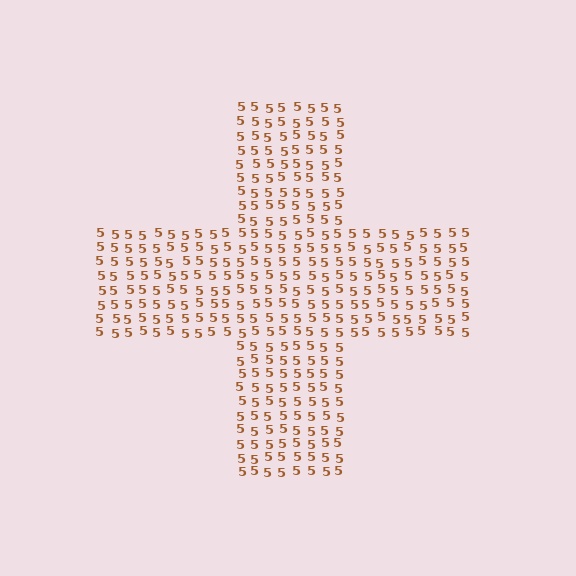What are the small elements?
The small elements are digit 5's.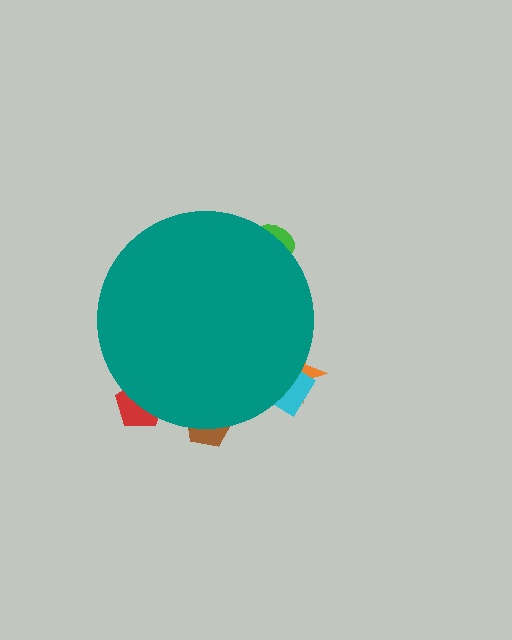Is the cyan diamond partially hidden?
Yes, the cyan diamond is partially hidden behind the teal circle.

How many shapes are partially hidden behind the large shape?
5 shapes are partially hidden.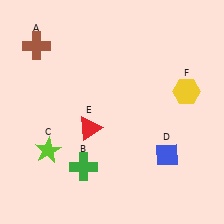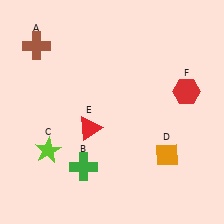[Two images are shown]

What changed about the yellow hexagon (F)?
In Image 1, F is yellow. In Image 2, it changed to red.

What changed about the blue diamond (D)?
In Image 1, D is blue. In Image 2, it changed to orange.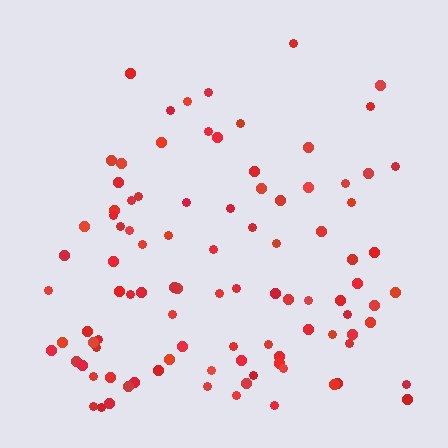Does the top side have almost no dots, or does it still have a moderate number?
Still a moderate number, just noticeably fewer than the bottom.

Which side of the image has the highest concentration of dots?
The bottom.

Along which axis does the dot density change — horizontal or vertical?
Vertical.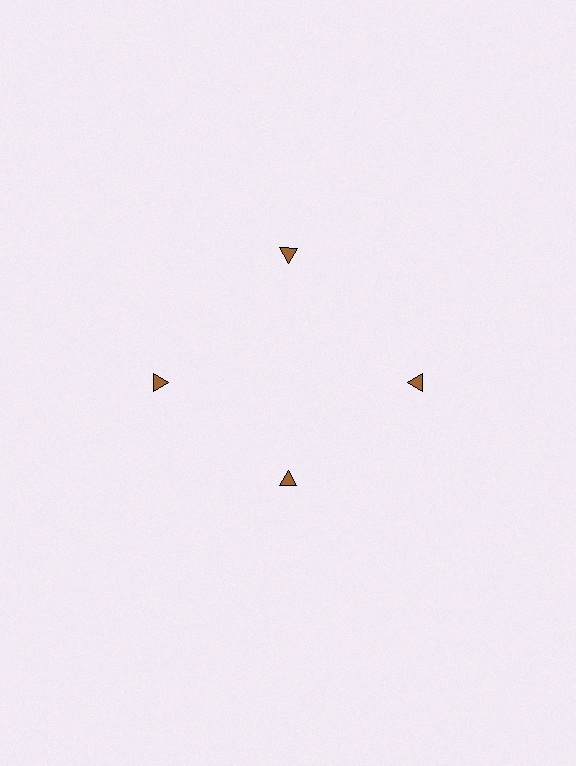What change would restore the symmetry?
The symmetry would be restored by moving it outward, back onto the ring so that all 4 triangles sit at equal angles and equal distance from the center.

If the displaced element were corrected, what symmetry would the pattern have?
It would have 4-fold rotational symmetry — the pattern would map onto itself every 90 degrees.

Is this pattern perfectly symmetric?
No. The 4 brown triangles are arranged in a ring, but one element near the 6 o'clock position is pulled inward toward the center, breaking the 4-fold rotational symmetry.